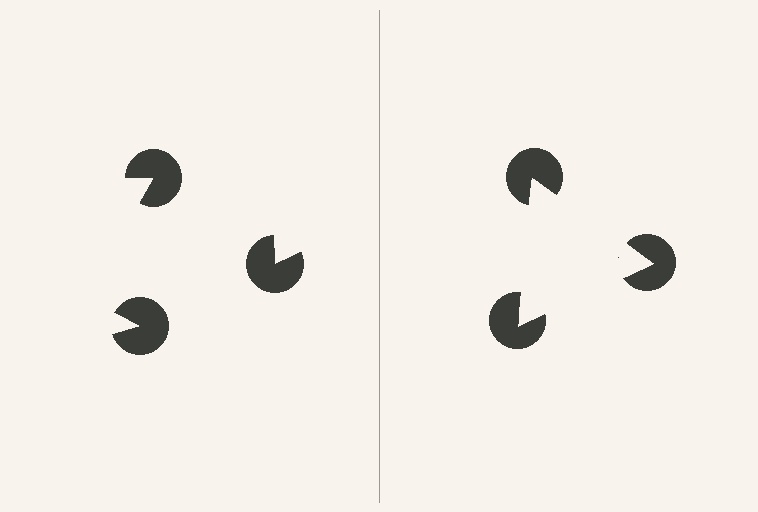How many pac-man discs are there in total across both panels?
6 — 3 on each side.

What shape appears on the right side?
An illusory triangle.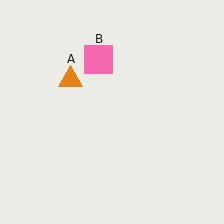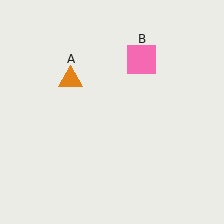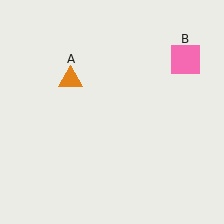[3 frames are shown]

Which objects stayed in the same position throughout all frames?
Orange triangle (object A) remained stationary.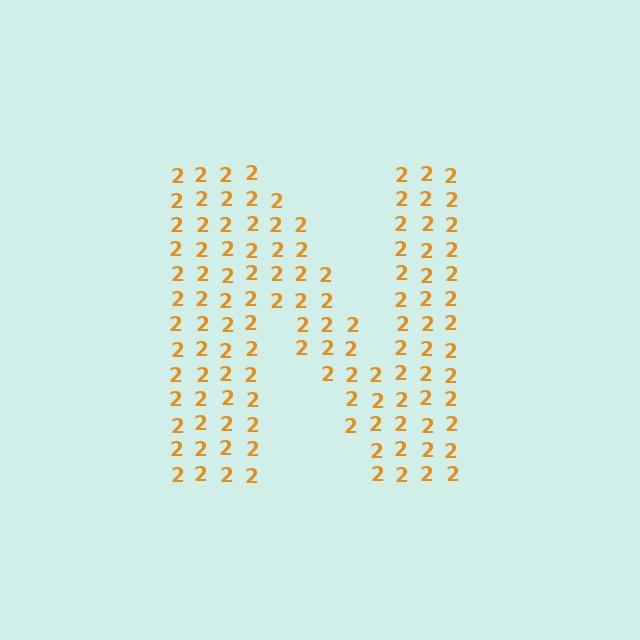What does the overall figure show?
The overall figure shows the letter N.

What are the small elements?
The small elements are digit 2's.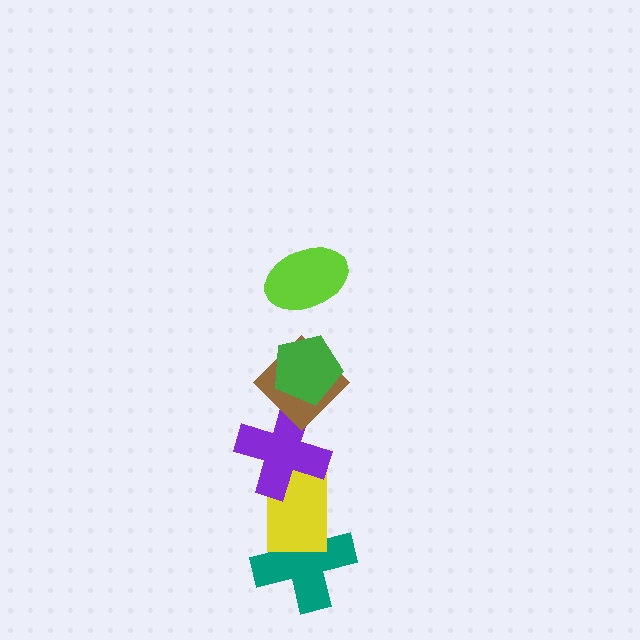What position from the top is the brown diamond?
The brown diamond is 3rd from the top.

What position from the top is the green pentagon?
The green pentagon is 2nd from the top.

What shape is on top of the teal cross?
The yellow rectangle is on top of the teal cross.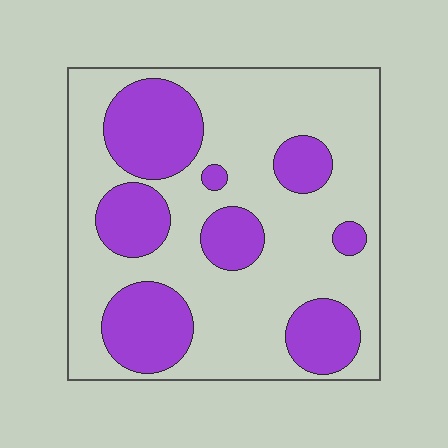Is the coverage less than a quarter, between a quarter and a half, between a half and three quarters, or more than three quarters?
Between a quarter and a half.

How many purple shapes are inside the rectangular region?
8.